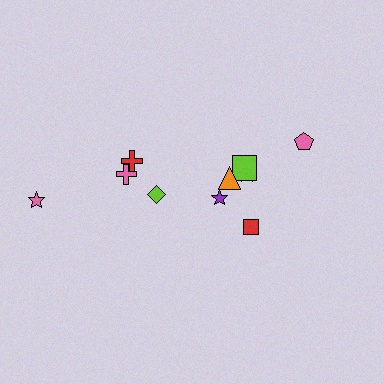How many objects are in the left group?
There are 4 objects.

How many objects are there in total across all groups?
There are 10 objects.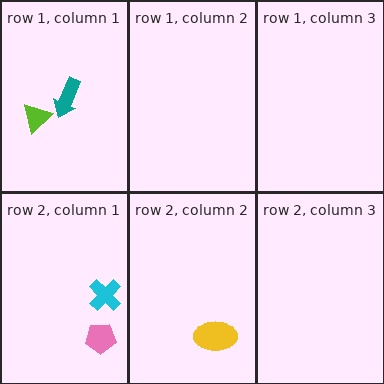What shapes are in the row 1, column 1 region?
The teal arrow, the lime triangle.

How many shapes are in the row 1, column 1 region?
2.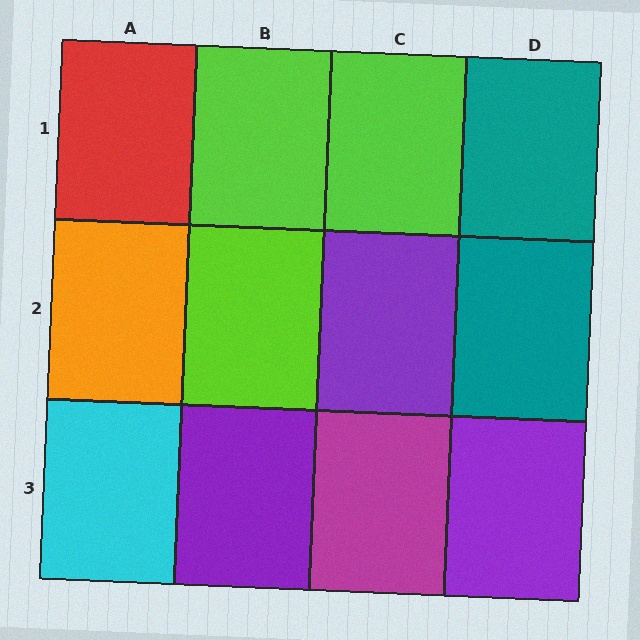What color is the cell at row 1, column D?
Teal.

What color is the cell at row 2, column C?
Purple.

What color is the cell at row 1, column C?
Lime.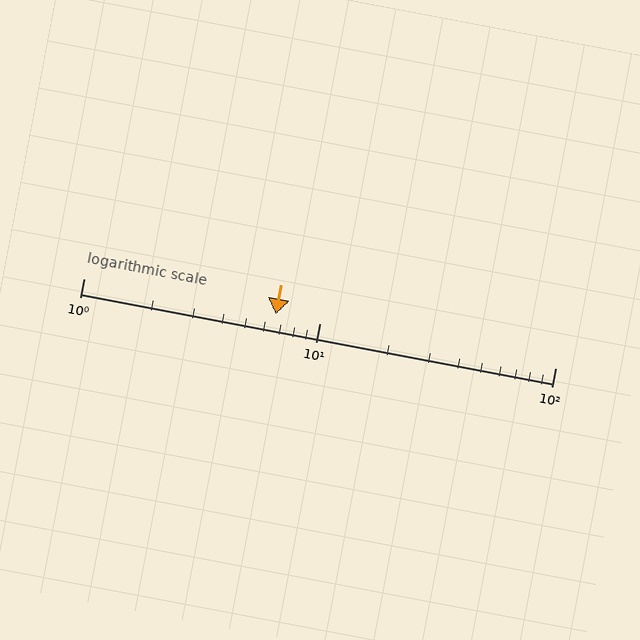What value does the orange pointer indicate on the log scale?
The pointer indicates approximately 6.5.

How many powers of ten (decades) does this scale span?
The scale spans 2 decades, from 1 to 100.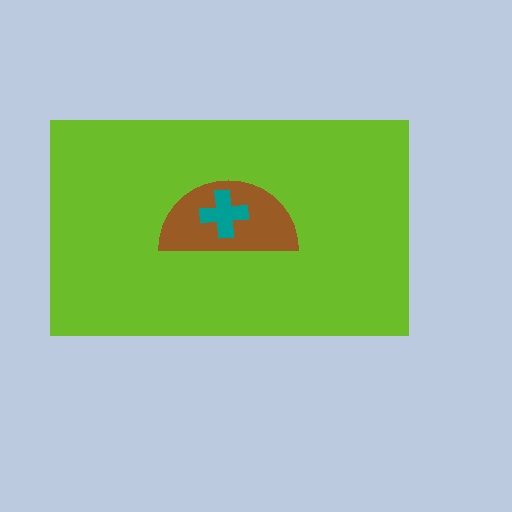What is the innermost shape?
The teal cross.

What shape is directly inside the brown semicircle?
The teal cross.